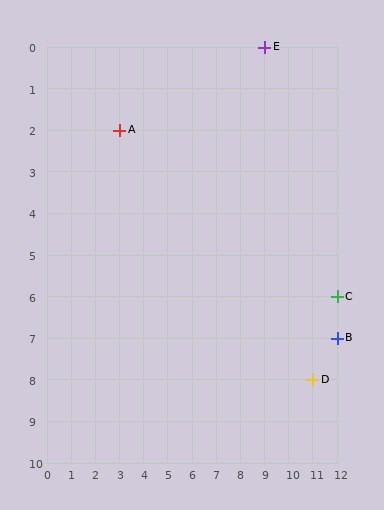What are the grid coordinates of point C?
Point C is at grid coordinates (12, 6).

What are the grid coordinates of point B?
Point B is at grid coordinates (12, 7).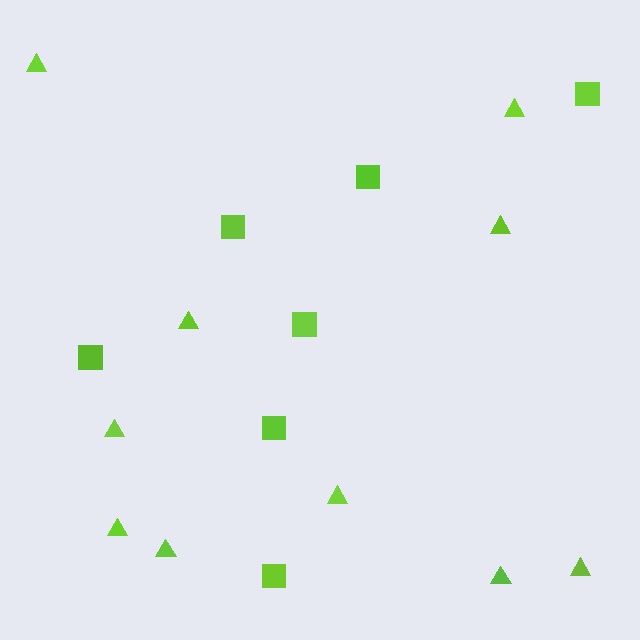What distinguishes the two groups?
There are 2 groups: one group of squares (7) and one group of triangles (10).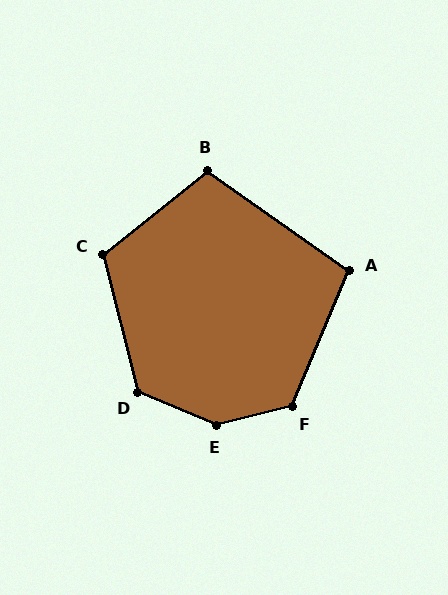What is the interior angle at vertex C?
Approximately 115 degrees (obtuse).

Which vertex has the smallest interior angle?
A, at approximately 103 degrees.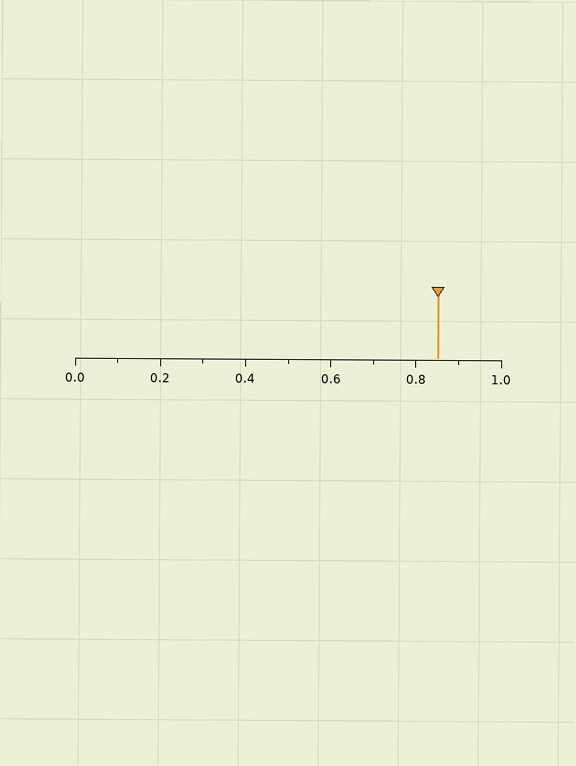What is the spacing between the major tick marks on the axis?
The major ticks are spaced 0.2 apart.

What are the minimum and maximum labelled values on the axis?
The axis runs from 0.0 to 1.0.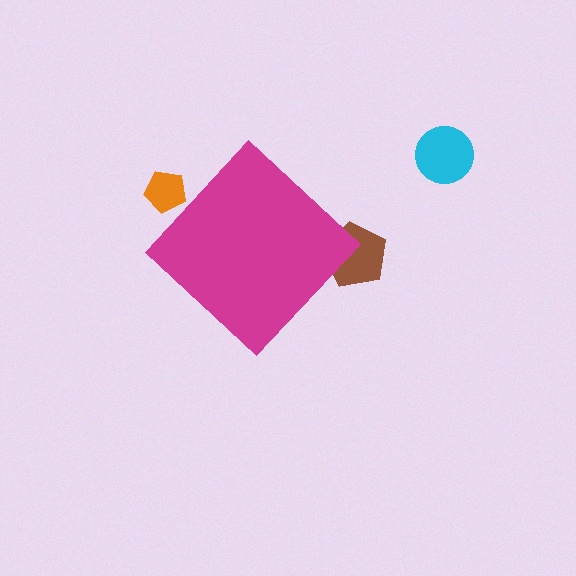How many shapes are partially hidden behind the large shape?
2 shapes are partially hidden.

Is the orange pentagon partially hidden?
Yes, the orange pentagon is partially hidden behind the magenta diamond.